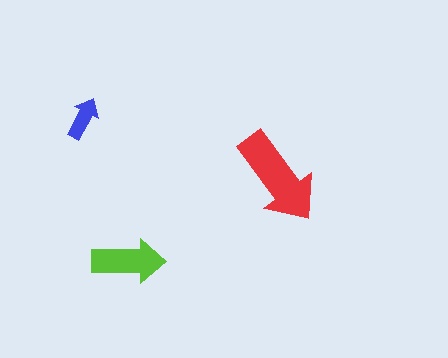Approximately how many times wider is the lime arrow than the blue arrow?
About 1.5 times wider.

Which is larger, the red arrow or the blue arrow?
The red one.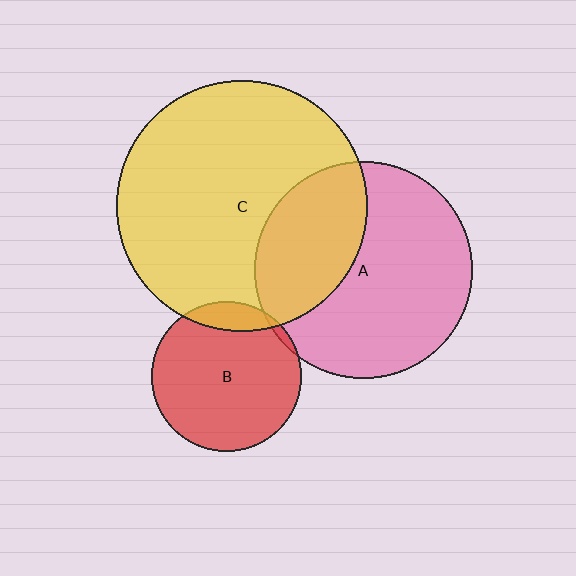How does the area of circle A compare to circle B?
Approximately 2.1 times.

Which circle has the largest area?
Circle C (yellow).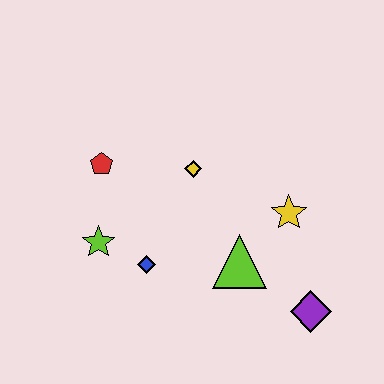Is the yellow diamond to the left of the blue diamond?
No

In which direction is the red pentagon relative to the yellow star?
The red pentagon is to the left of the yellow star.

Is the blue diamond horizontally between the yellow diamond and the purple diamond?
No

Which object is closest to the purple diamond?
The lime triangle is closest to the purple diamond.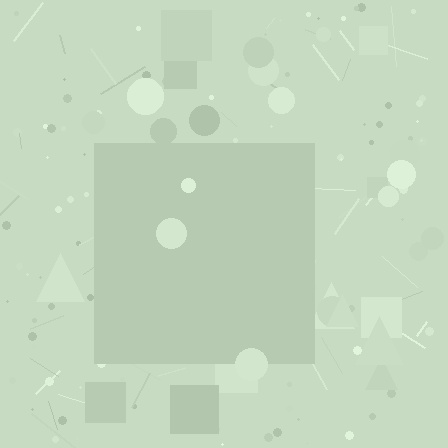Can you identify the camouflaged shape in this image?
The camouflaged shape is a square.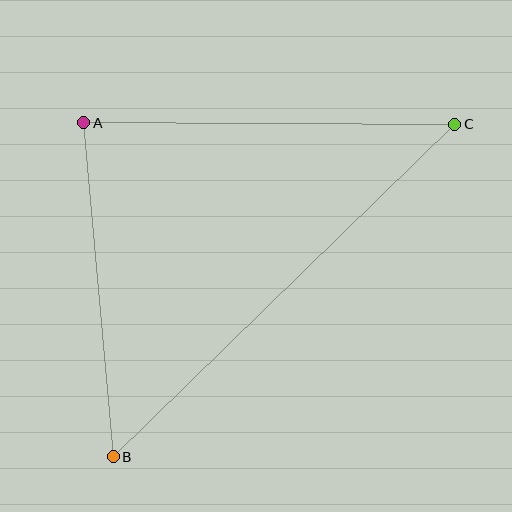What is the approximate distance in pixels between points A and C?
The distance between A and C is approximately 371 pixels.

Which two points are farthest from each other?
Points B and C are farthest from each other.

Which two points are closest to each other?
Points A and B are closest to each other.